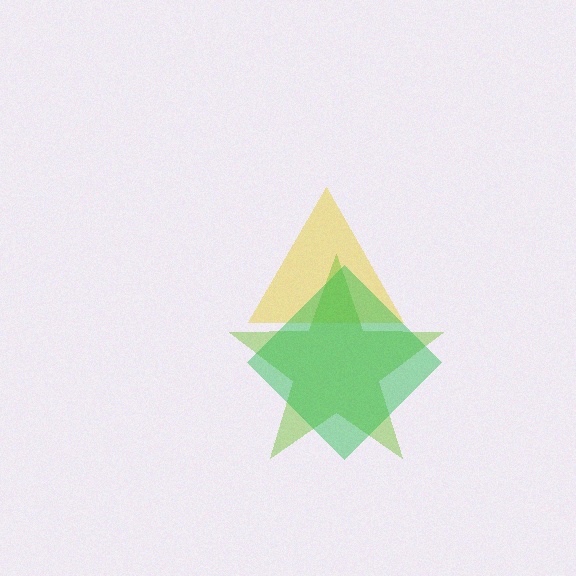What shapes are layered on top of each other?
The layered shapes are: a yellow triangle, a lime star, a green diamond.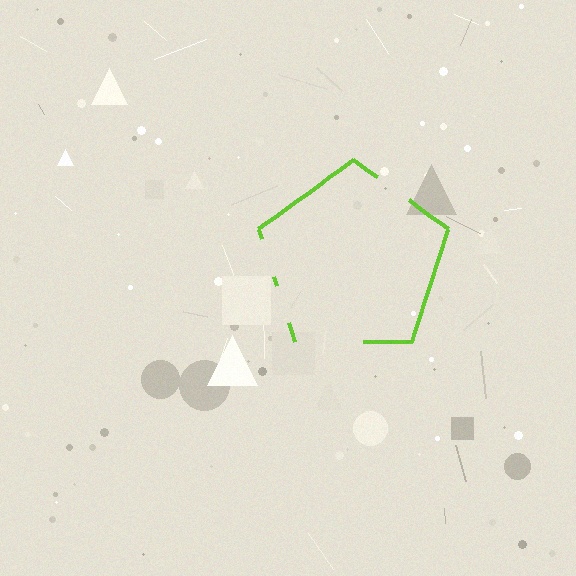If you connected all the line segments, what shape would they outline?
They would outline a pentagon.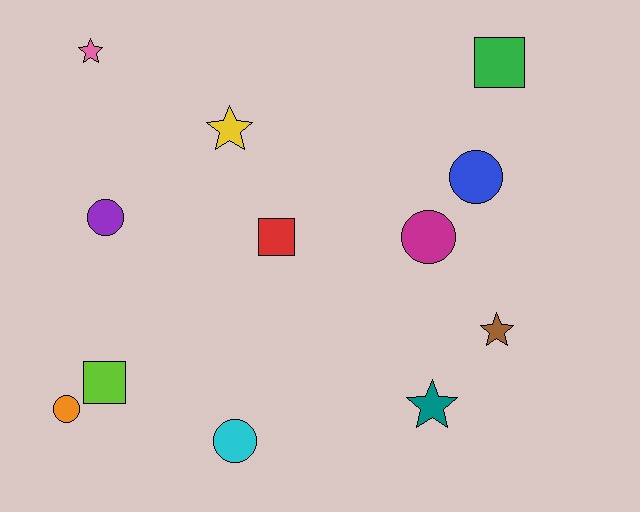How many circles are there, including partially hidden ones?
There are 5 circles.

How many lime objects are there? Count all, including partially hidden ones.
There is 1 lime object.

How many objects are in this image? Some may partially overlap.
There are 12 objects.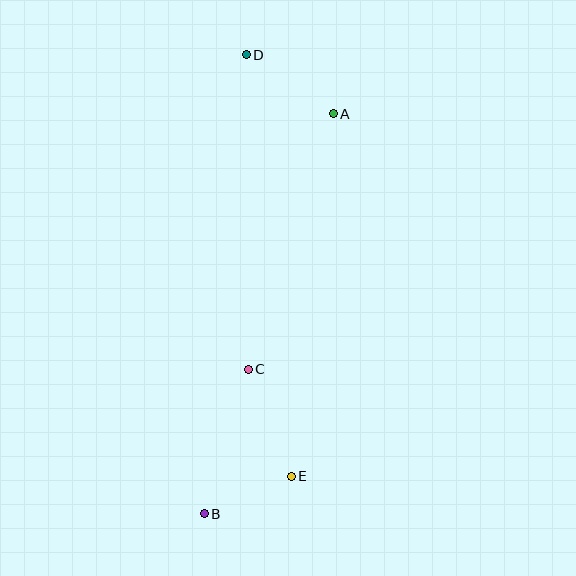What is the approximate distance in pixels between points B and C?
The distance between B and C is approximately 151 pixels.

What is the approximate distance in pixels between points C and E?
The distance between C and E is approximately 115 pixels.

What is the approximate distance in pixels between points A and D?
The distance between A and D is approximately 105 pixels.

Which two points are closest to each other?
Points B and E are closest to each other.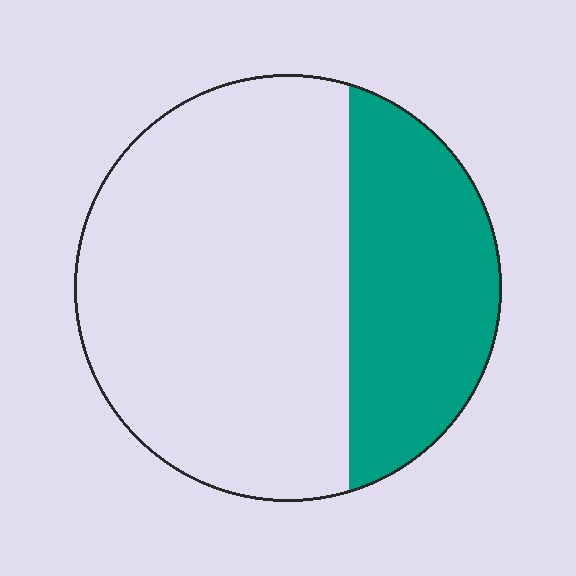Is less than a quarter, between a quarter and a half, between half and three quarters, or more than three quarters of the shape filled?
Between a quarter and a half.